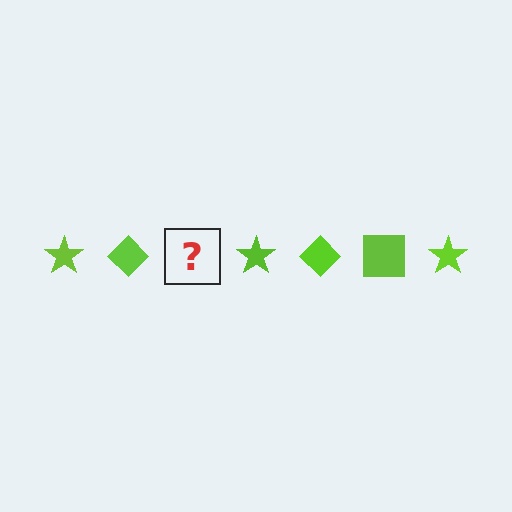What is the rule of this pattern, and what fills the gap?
The rule is that the pattern cycles through star, diamond, square shapes in lime. The gap should be filled with a lime square.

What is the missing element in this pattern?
The missing element is a lime square.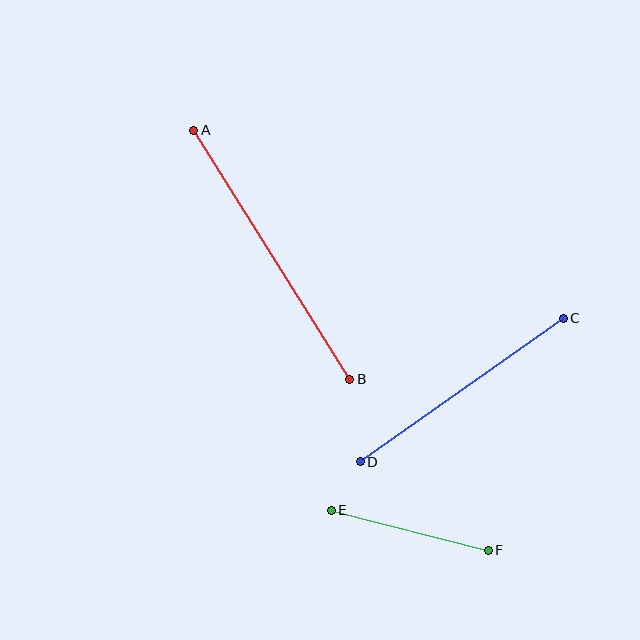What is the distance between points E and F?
The distance is approximately 162 pixels.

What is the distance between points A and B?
The distance is approximately 294 pixels.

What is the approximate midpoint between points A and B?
The midpoint is at approximately (272, 255) pixels.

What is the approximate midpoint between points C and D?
The midpoint is at approximately (462, 390) pixels.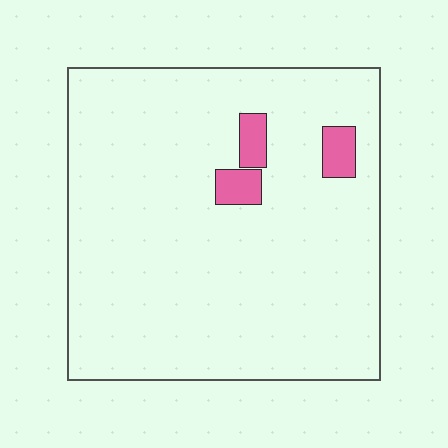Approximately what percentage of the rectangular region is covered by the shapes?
Approximately 5%.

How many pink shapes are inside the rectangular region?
3.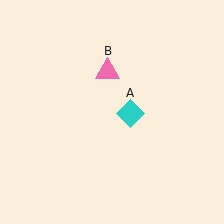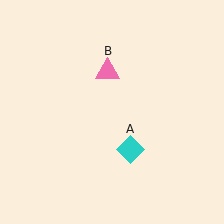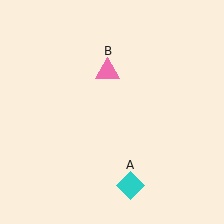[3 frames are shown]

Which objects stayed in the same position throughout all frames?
Pink triangle (object B) remained stationary.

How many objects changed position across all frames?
1 object changed position: cyan diamond (object A).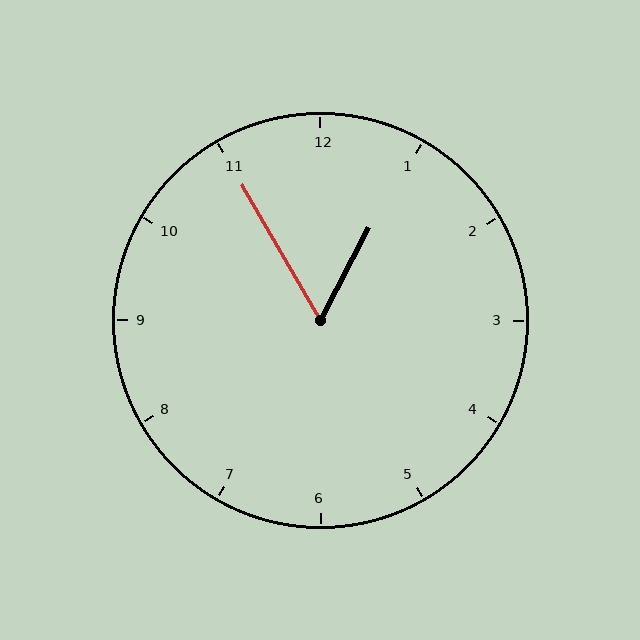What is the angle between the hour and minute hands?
Approximately 58 degrees.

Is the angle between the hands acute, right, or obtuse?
It is acute.